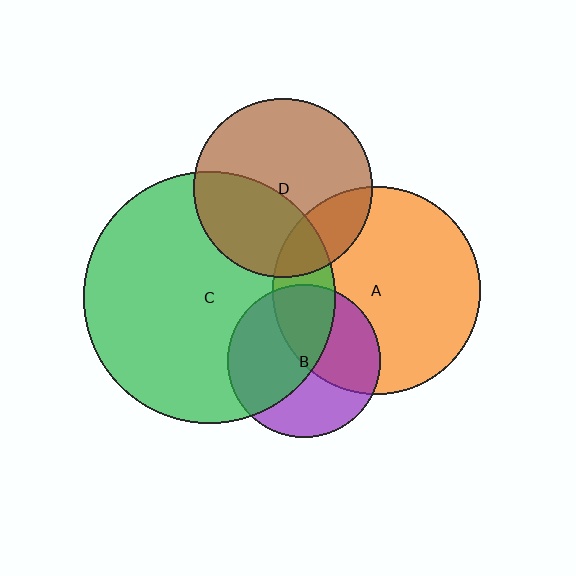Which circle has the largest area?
Circle C (green).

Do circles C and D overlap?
Yes.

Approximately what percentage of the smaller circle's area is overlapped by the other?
Approximately 40%.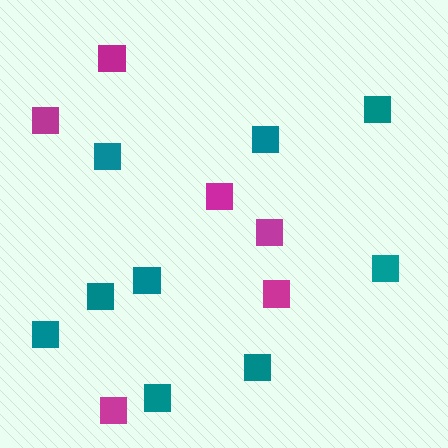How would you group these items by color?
There are 2 groups: one group of teal squares (9) and one group of magenta squares (6).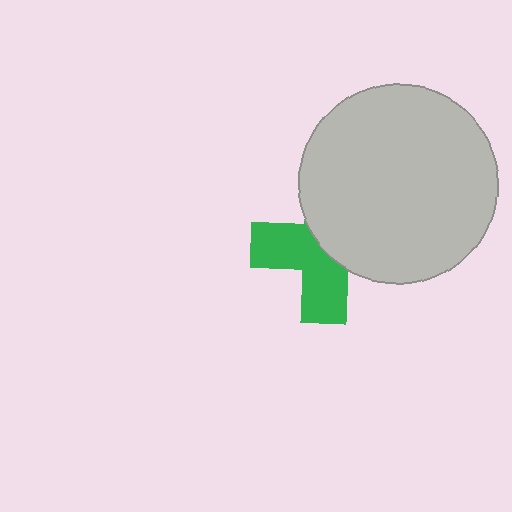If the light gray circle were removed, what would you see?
You would see the complete green cross.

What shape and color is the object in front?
The object in front is a light gray circle.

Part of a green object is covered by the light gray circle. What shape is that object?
It is a cross.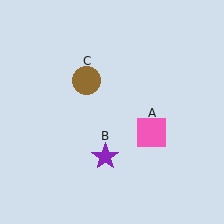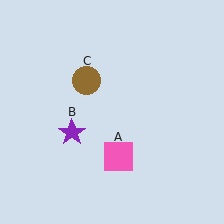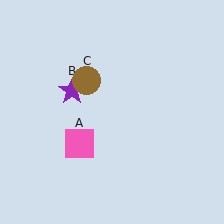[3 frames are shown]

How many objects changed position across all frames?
2 objects changed position: pink square (object A), purple star (object B).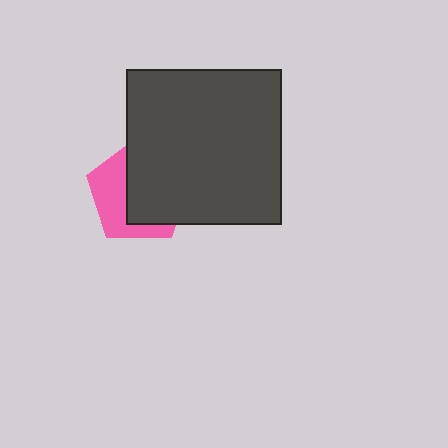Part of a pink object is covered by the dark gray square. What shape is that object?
It is a pentagon.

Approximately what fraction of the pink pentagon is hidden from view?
Roughly 60% of the pink pentagon is hidden behind the dark gray square.